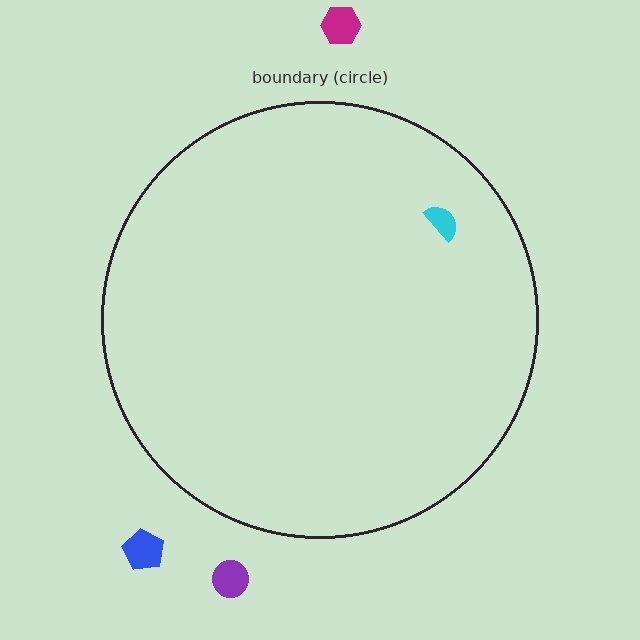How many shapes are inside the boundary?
1 inside, 3 outside.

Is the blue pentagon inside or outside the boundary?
Outside.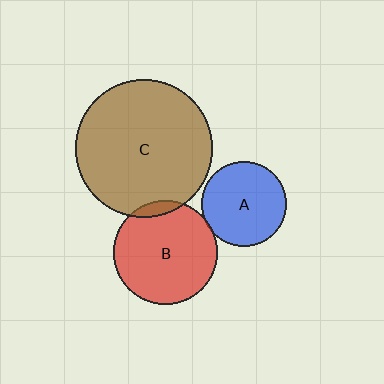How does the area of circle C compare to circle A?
Approximately 2.6 times.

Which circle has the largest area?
Circle C (brown).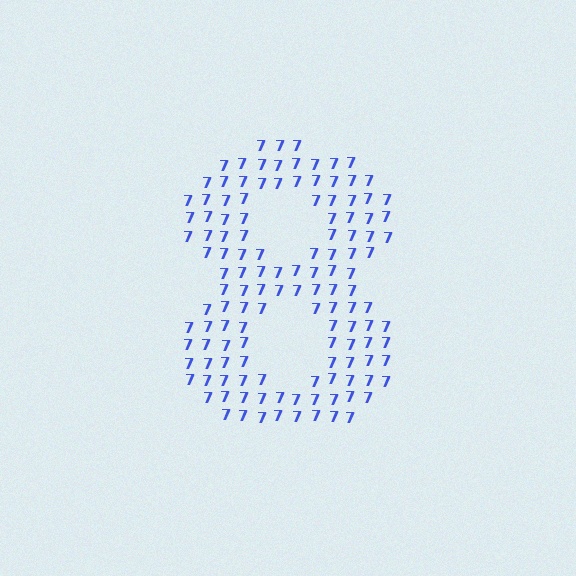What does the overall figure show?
The overall figure shows the digit 8.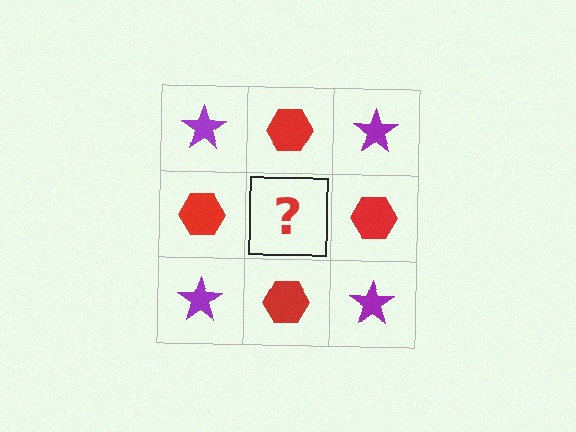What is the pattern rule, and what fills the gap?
The rule is that it alternates purple star and red hexagon in a checkerboard pattern. The gap should be filled with a purple star.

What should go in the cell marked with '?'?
The missing cell should contain a purple star.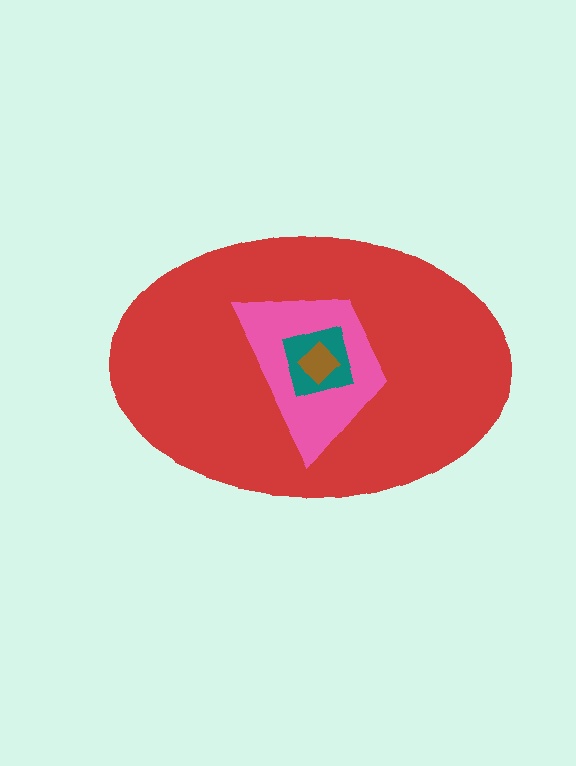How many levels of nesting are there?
4.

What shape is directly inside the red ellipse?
The pink trapezoid.